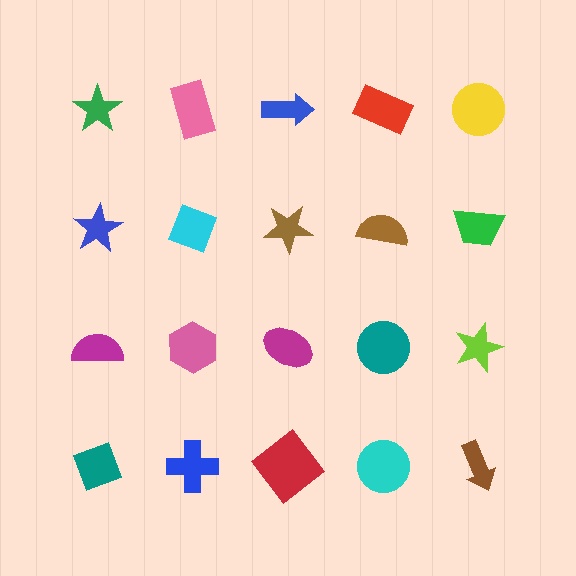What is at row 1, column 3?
A blue arrow.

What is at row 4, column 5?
A brown arrow.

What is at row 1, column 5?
A yellow circle.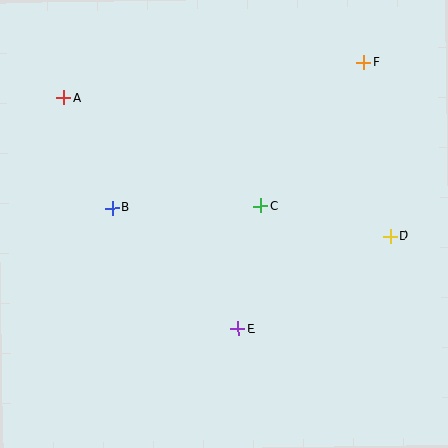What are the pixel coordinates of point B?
Point B is at (112, 208).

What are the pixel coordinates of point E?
Point E is at (238, 329).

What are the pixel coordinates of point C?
Point C is at (261, 206).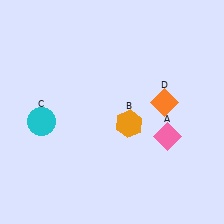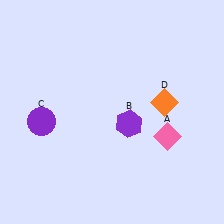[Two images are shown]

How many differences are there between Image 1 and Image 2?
There are 2 differences between the two images.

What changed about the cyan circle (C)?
In Image 1, C is cyan. In Image 2, it changed to purple.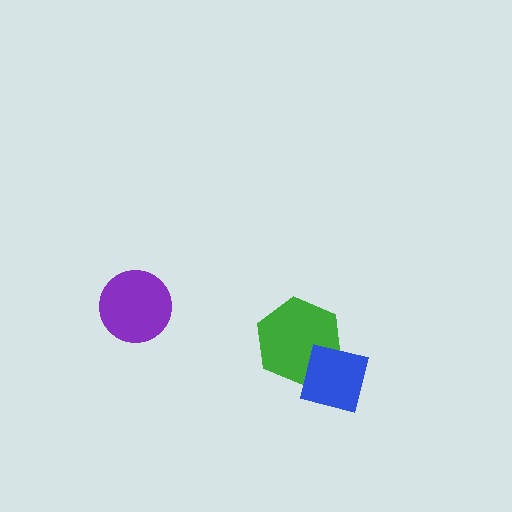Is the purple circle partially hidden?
No, no other shape covers it.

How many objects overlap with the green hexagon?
1 object overlaps with the green hexagon.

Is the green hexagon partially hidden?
Yes, it is partially covered by another shape.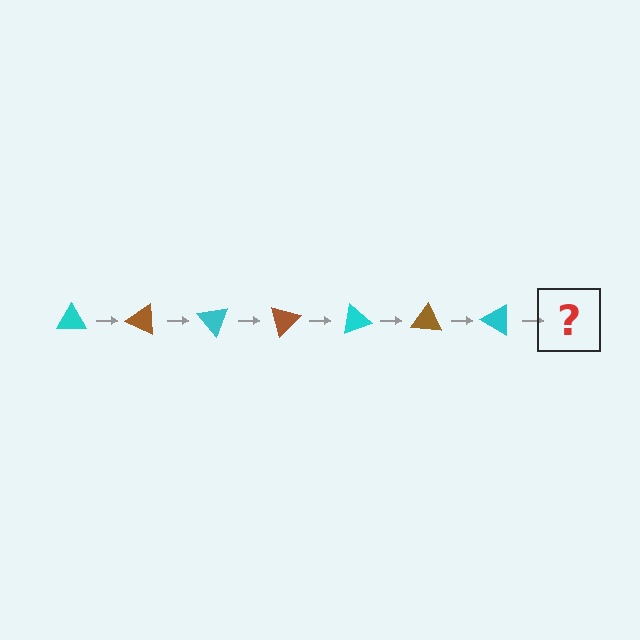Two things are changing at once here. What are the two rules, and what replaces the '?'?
The two rules are that it rotates 25 degrees each step and the color cycles through cyan and brown. The '?' should be a brown triangle, rotated 175 degrees from the start.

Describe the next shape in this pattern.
It should be a brown triangle, rotated 175 degrees from the start.